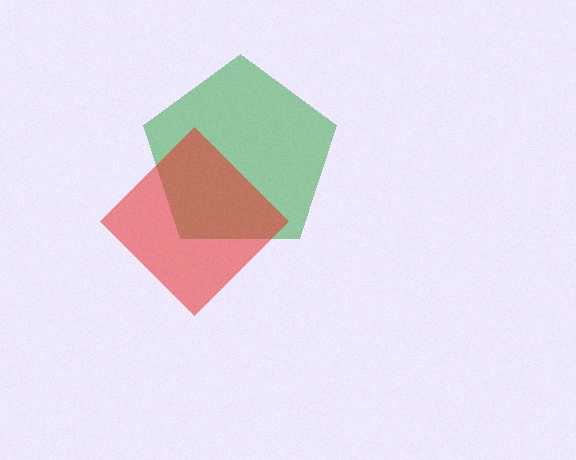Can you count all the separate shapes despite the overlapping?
Yes, there are 2 separate shapes.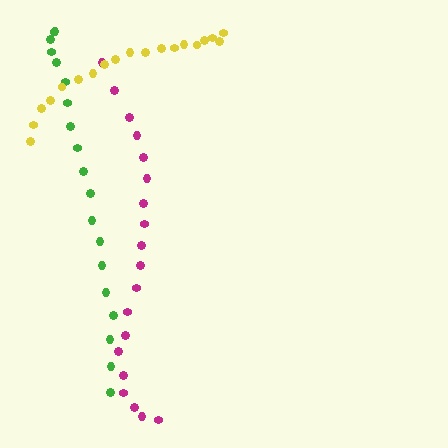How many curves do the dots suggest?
There are 3 distinct paths.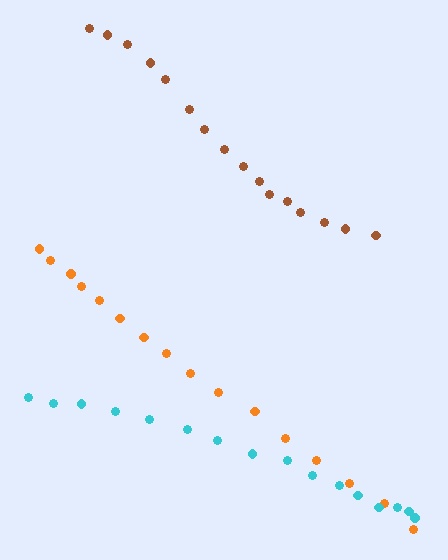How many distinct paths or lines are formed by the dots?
There are 3 distinct paths.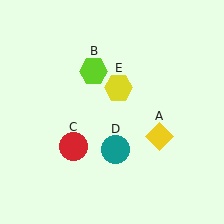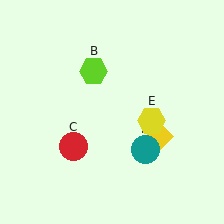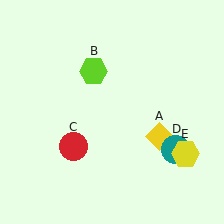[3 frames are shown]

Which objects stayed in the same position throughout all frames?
Yellow diamond (object A) and lime hexagon (object B) and red circle (object C) remained stationary.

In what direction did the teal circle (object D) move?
The teal circle (object D) moved right.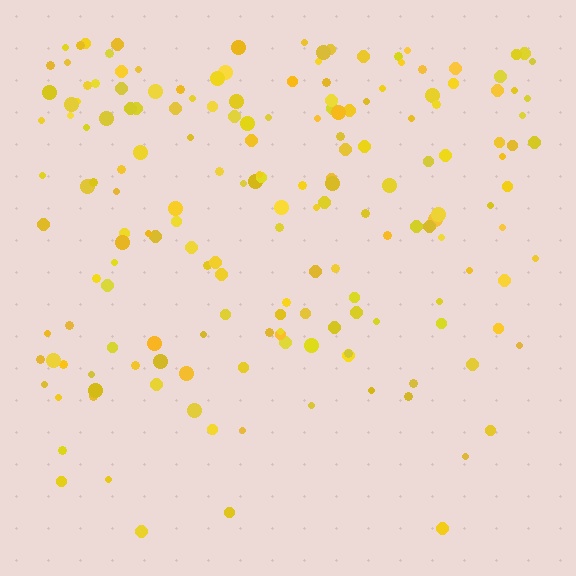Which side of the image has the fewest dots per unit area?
The bottom.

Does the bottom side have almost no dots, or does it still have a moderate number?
Still a moderate number, just noticeably fewer than the top.